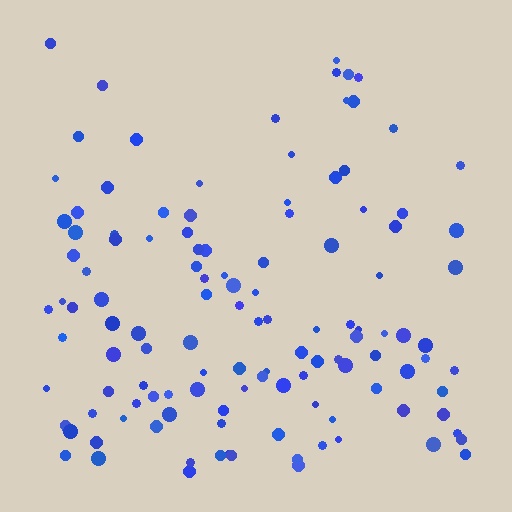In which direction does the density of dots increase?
From top to bottom, with the bottom side densest.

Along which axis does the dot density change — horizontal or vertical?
Vertical.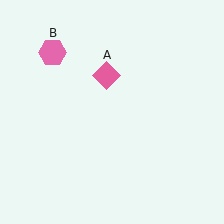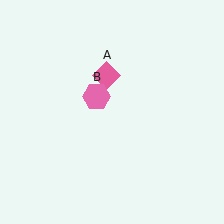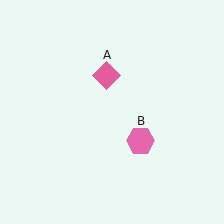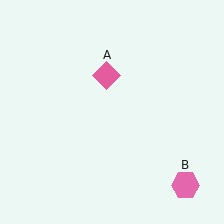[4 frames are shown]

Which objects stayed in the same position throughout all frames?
Pink diamond (object A) remained stationary.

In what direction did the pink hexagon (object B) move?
The pink hexagon (object B) moved down and to the right.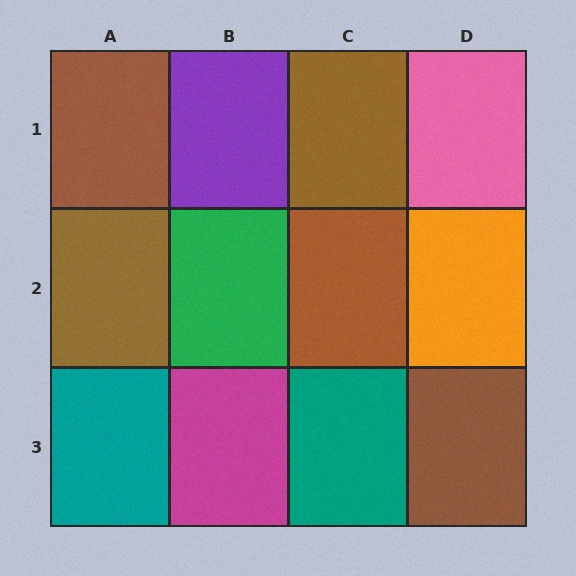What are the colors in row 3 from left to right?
Teal, magenta, teal, brown.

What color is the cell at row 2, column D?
Orange.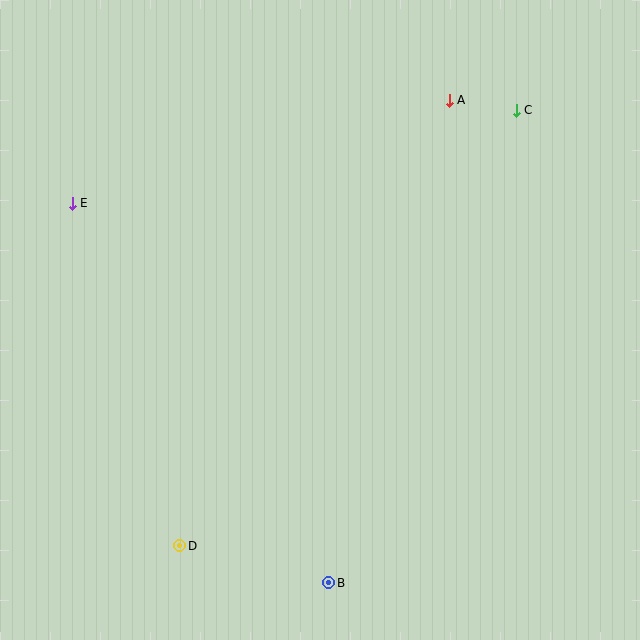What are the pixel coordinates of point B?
Point B is at (329, 583).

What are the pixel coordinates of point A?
Point A is at (449, 100).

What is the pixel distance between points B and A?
The distance between B and A is 497 pixels.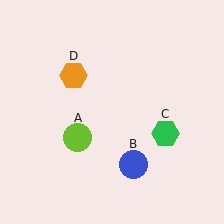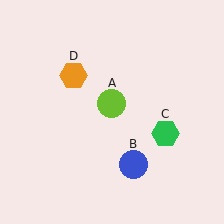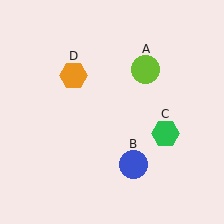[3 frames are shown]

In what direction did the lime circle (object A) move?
The lime circle (object A) moved up and to the right.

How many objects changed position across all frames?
1 object changed position: lime circle (object A).